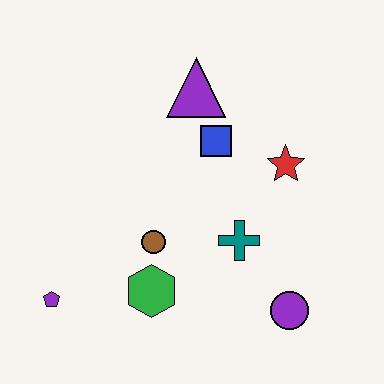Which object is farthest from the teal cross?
The purple pentagon is farthest from the teal cross.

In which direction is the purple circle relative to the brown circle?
The purple circle is to the right of the brown circle.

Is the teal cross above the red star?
No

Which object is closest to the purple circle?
The teal cross is closest to the purple circle.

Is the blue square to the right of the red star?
No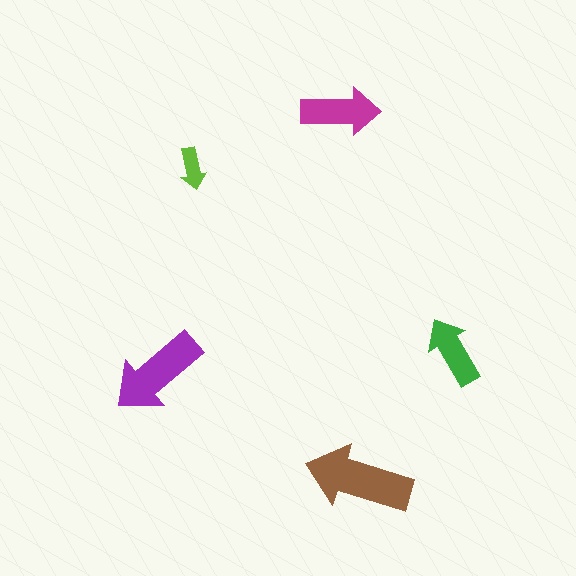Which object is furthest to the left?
The purple arrow is leftmost.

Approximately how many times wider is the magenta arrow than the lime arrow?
About 2 times wider.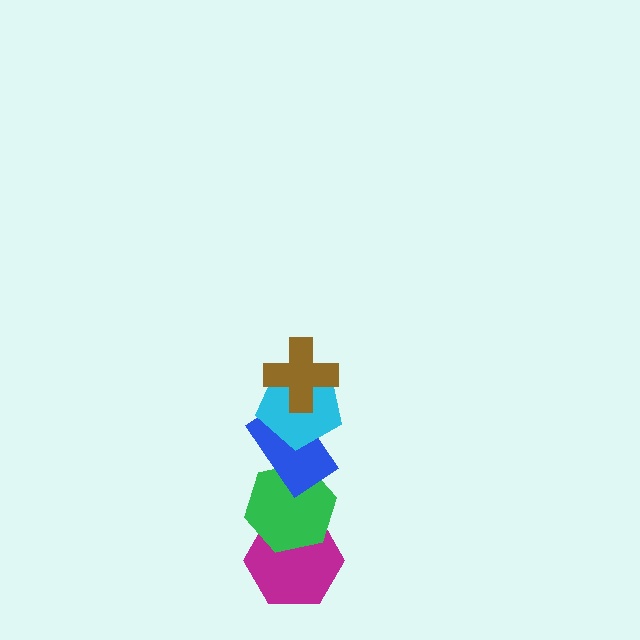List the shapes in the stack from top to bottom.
From top to bottom: the brown cross, the cyan pentagon, the blue rectangle, the green hexagon, the magenta hexagon.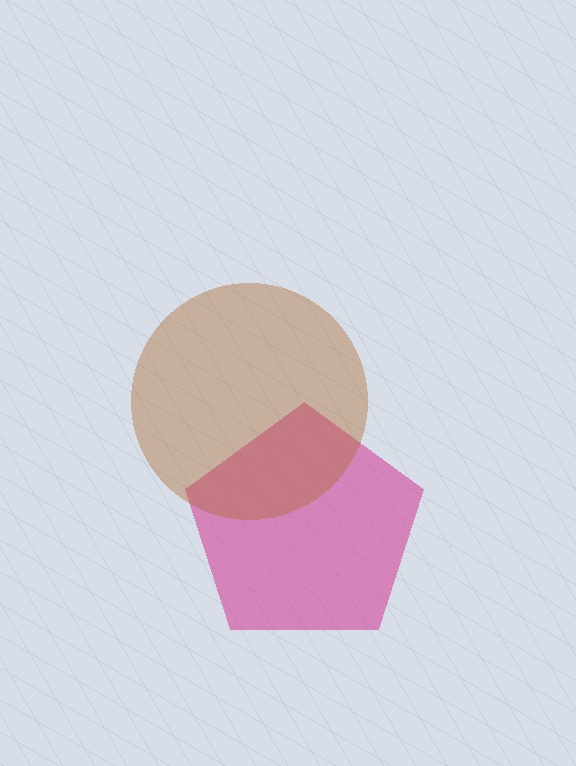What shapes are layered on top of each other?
The layered shapes are: a magenta pentagon, a brown circle.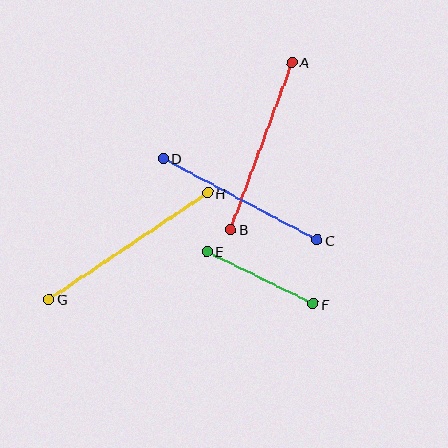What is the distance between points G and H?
The distance is approximately 191 pixels.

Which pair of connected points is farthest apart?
Points G and H are farthest apart.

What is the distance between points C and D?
The distance is approximately 174 pixels.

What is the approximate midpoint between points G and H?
The midpoint is at approximately (128, 246) pixels.